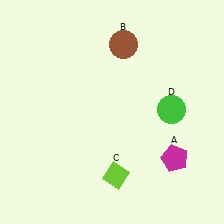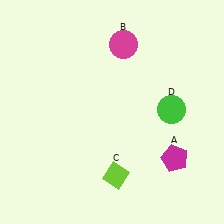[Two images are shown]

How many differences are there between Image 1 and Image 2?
There is 1 difference between the two images.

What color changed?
The circle (B) changed from brown in Image 1 to magenta in Image 2.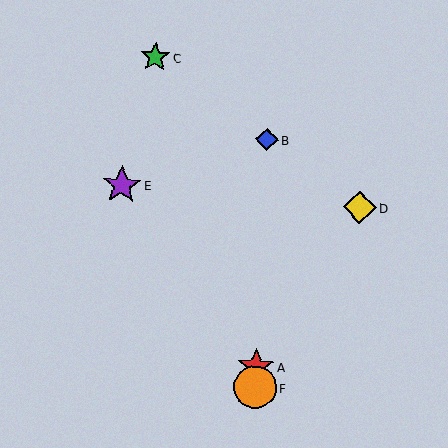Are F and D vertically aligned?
No, F is at x≈255 and D is at x≈360.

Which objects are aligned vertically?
Objects A, B, F are aligned vertically.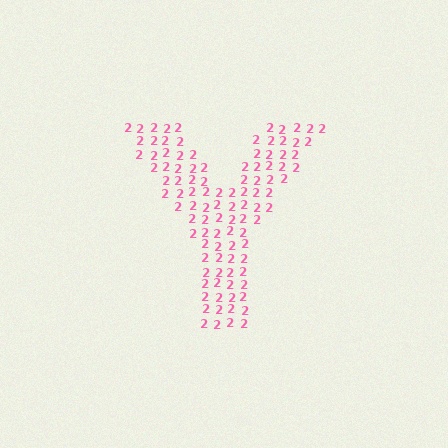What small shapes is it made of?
It is made of small digit 2's.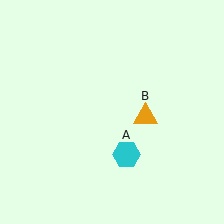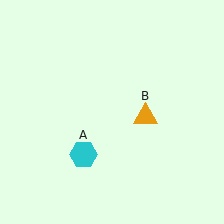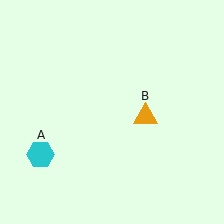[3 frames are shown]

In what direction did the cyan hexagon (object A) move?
The cyan hexagon (object A) moved left.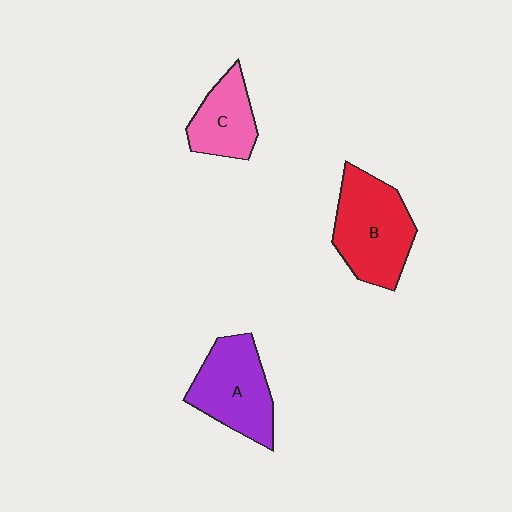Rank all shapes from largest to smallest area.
From largest to smallest: B (red), A (purple), C (pink).